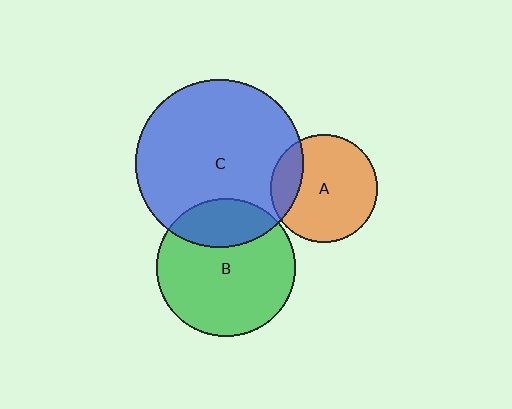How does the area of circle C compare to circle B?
Approximately 1.5 times.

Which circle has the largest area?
Circle C (blue).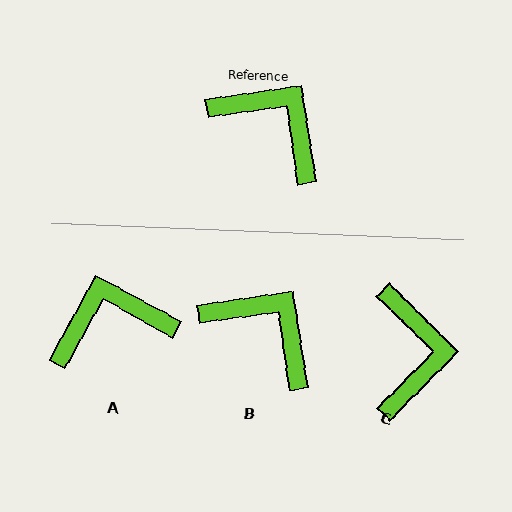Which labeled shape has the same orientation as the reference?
B.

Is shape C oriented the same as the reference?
No, it is off by about 53 degrees.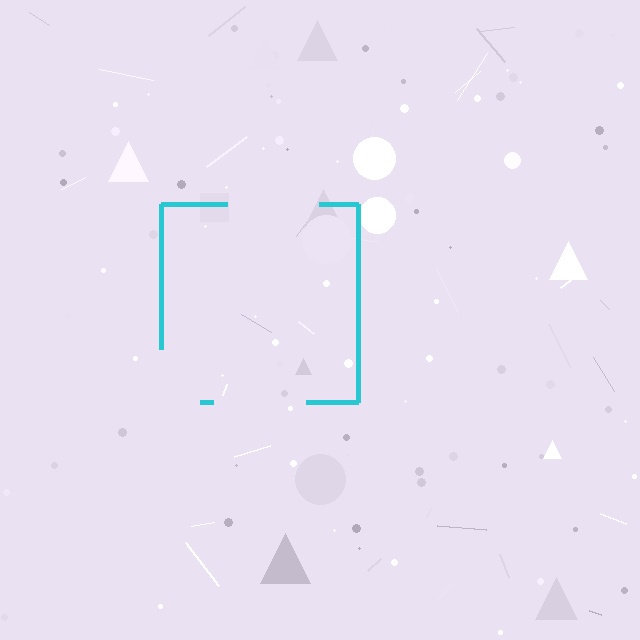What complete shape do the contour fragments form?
The contour fragments form a square.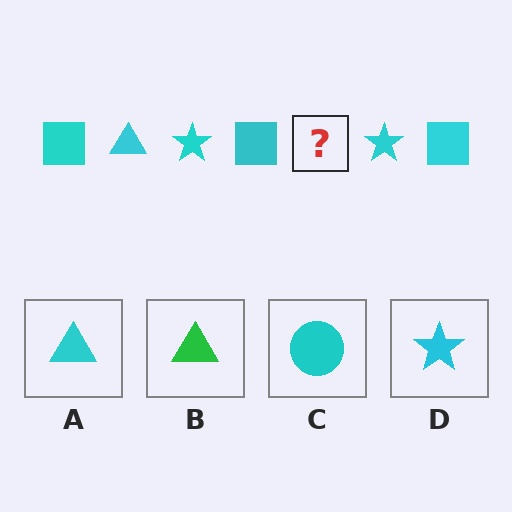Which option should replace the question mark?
Option A.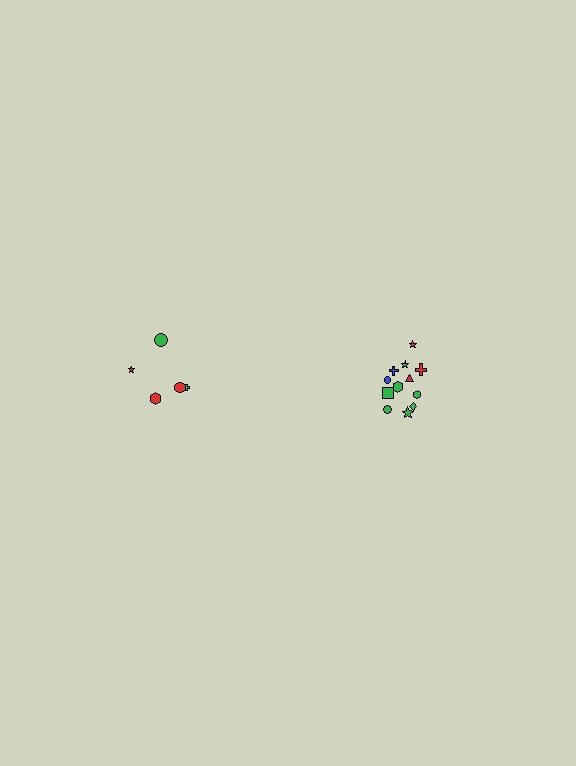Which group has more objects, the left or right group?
The right group.